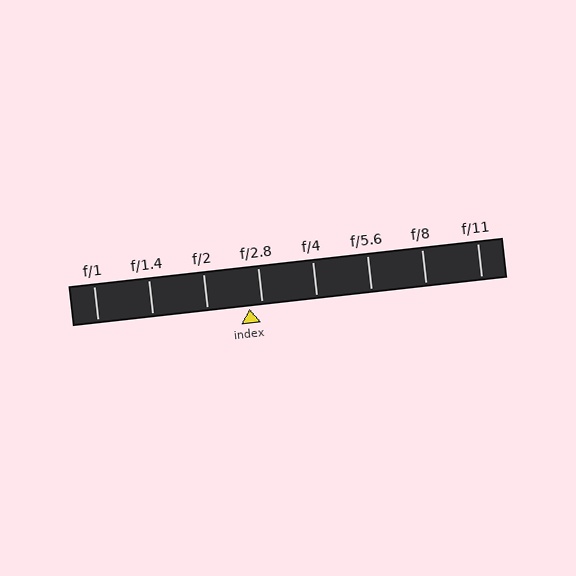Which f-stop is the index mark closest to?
The index mark is closest to f/2.8.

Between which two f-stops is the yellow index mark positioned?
The index mark is between f/2 and f/2.8.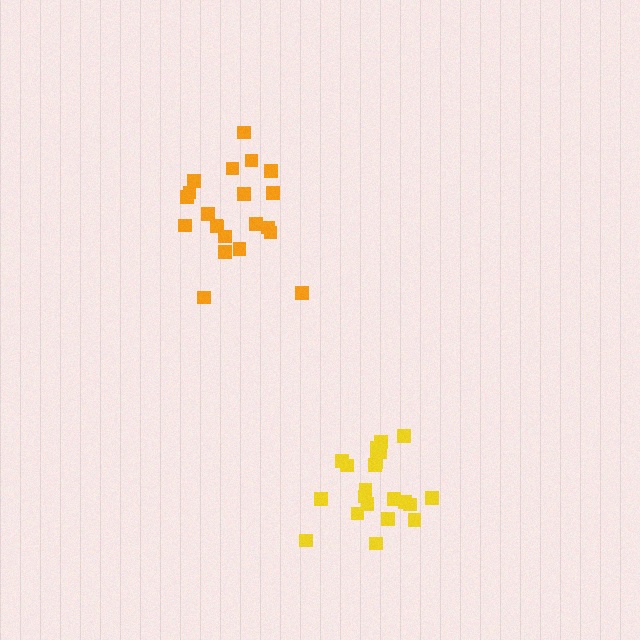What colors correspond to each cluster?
The clusters are colored: orange, yellow.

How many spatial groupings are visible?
There are 2 spatial groupings.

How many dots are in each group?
Group 1: 21 dots, Group 2: 21 dots (42 total).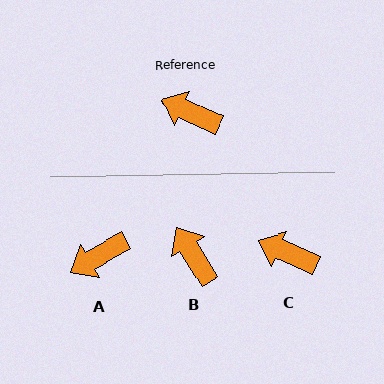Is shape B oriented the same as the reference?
No, it is off by about 34 degrees.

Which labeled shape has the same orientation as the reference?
C.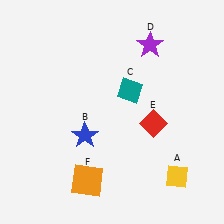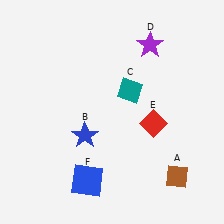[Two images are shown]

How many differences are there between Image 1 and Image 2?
There are 2 differences between the two images.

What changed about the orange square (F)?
In Image 1, F is orange. In Image 2, it changed to blue.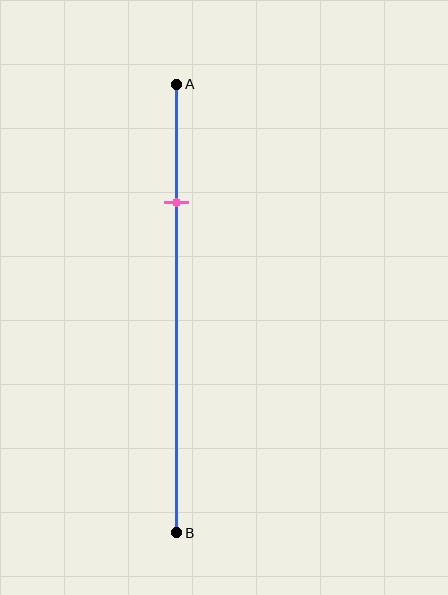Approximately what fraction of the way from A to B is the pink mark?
The pink mark is approximately 25% of the way from A to B.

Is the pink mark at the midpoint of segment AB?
No, the mark is at about 25% from A, not at the 50% midpoint.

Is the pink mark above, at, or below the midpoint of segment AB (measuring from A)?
The pink mark is above the midpoint of segment AB.